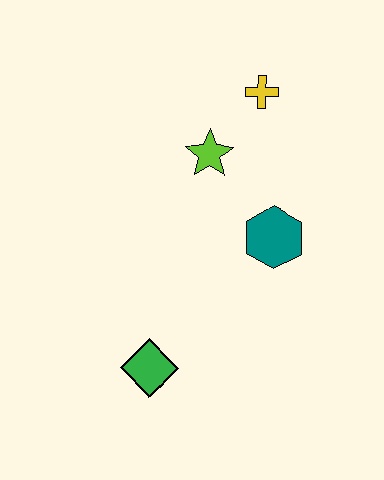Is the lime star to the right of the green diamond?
Yes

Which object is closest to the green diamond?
The teal hexagon is closest to the green diamond.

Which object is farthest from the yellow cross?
The green diamond is farthest from the yellow cross.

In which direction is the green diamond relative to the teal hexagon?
The green diamond is below the teal hexagon.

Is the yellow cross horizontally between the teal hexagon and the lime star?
Yes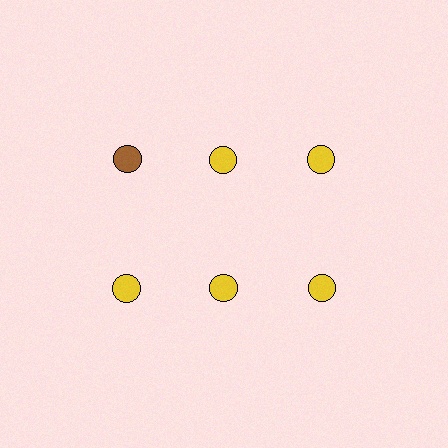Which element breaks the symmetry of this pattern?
The brown circle in the top row, leftmost column breaks the symmetry. All other shapes are yellow circles.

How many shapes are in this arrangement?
There are 6 shapes arranged in a grid pattern.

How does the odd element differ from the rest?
It has a different color: brown instead of yellow.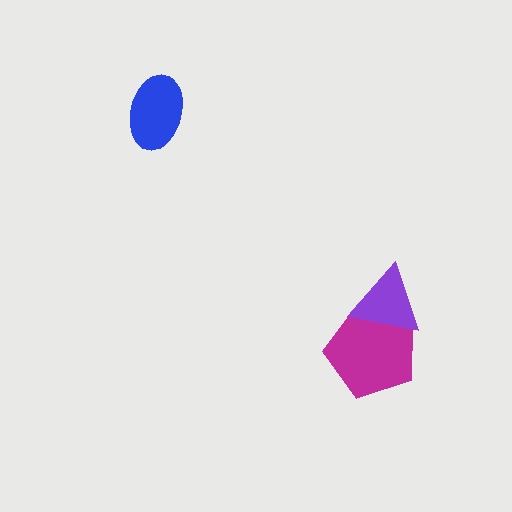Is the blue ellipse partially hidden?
No, no other shape covers it.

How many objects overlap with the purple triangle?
1 object overlaps with the purple triangle.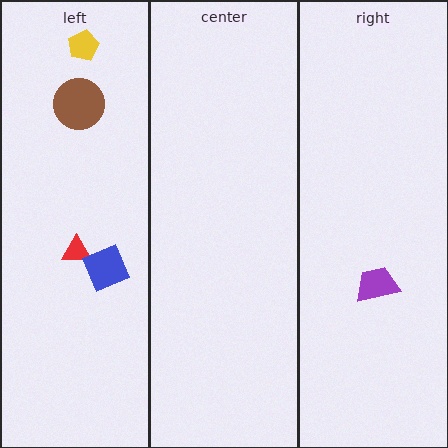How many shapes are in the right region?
1.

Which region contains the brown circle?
The left region.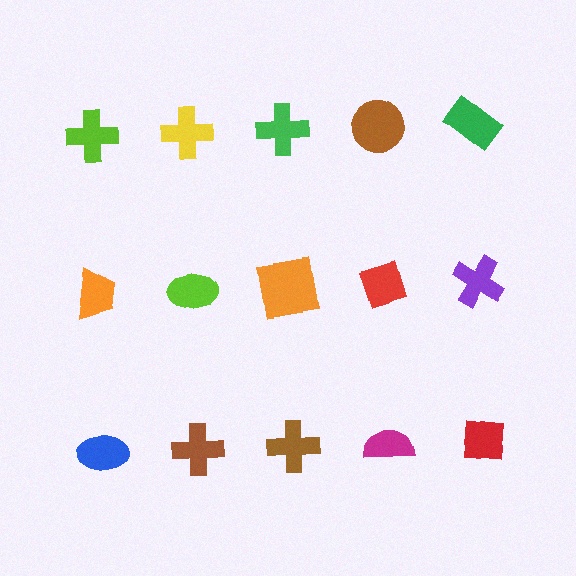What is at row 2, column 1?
An orange trapezoid.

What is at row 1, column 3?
A green cross.